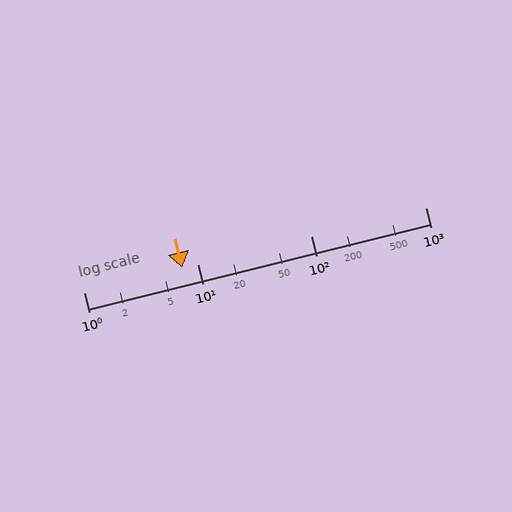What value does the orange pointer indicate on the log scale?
The pointer indicates approximately 7.3.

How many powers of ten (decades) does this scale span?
The scale spans 3 decades, from 1 to 1000.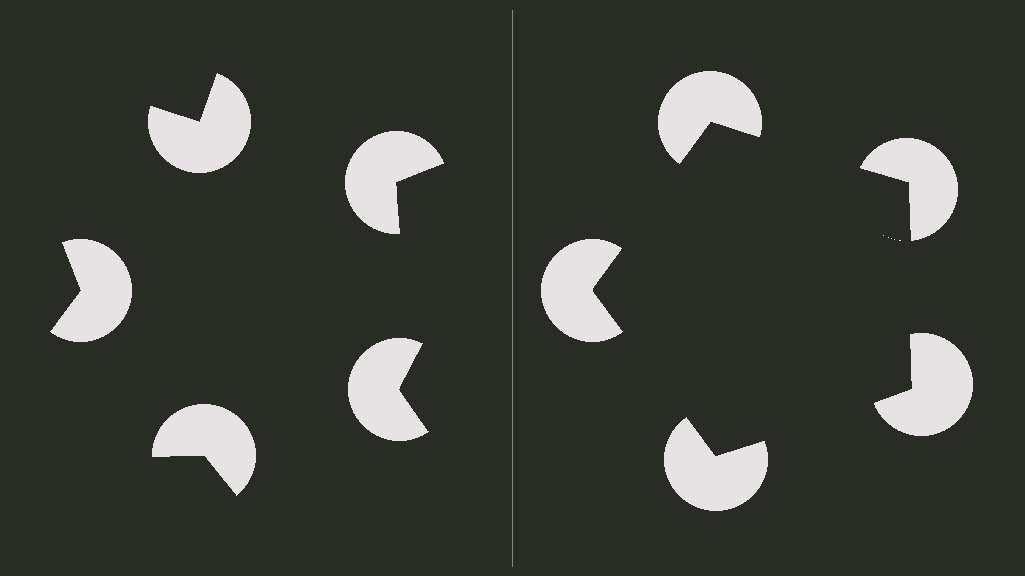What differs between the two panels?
The pac-man discs are positioned identically on both sides; only the wedge orientations differ. On the right they align to a pentagon; on the left they are misaligned.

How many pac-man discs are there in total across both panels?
10 — 5 on each side.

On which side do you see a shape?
An illusory pentagon appears on the right side. On the left side the wedge cuts are rotated, so no coherent shape forms.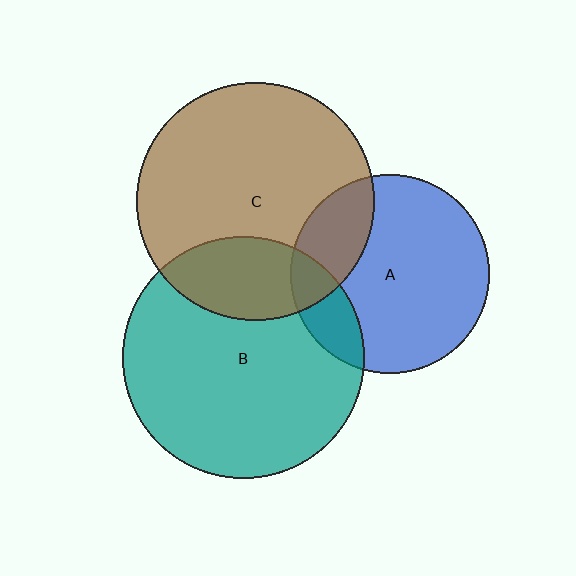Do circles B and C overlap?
Yes.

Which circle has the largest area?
Circle B (teal).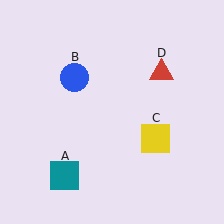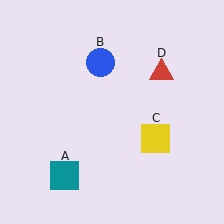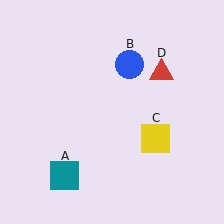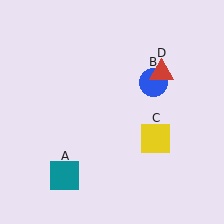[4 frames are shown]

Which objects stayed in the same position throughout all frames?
Teal square (object A) and yellow square (object C) and red triangle (object D) remained stationary.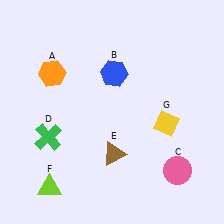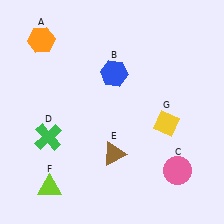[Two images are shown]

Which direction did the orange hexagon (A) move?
The orange hexagon (A) moved up.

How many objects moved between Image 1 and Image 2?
1 object moved between the two images.